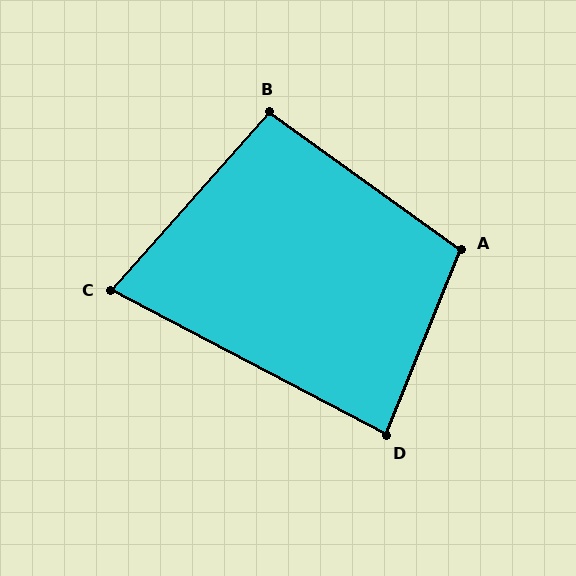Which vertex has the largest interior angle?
A, at approximately 104 degrees.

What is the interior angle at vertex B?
Approximately 96 degrees (obtuse).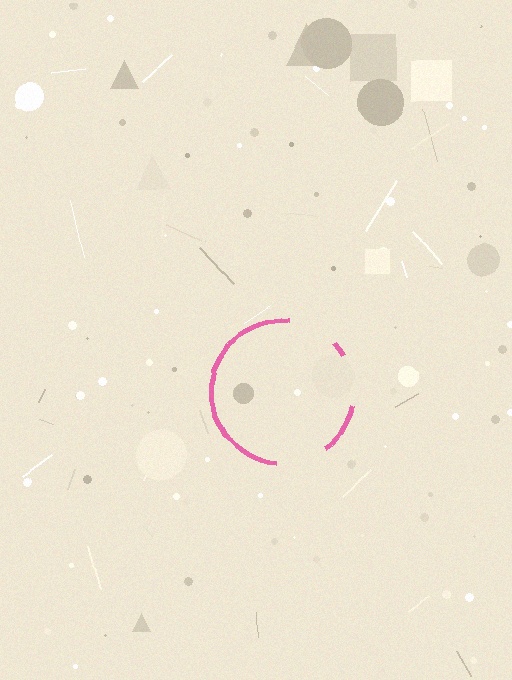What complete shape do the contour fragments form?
The contour fragments form a circle.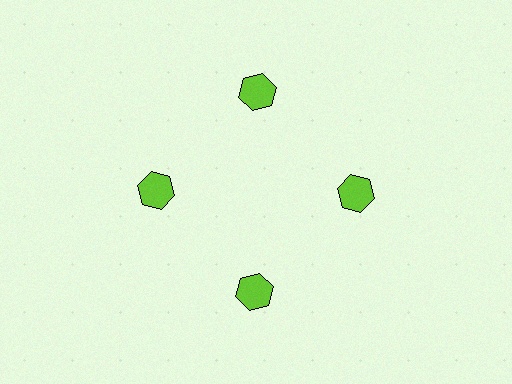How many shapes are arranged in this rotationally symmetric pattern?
There are 4 shapes, arranged in 4 groups of 1.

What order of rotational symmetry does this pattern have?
This pattern has 4-fold rotational symmetry.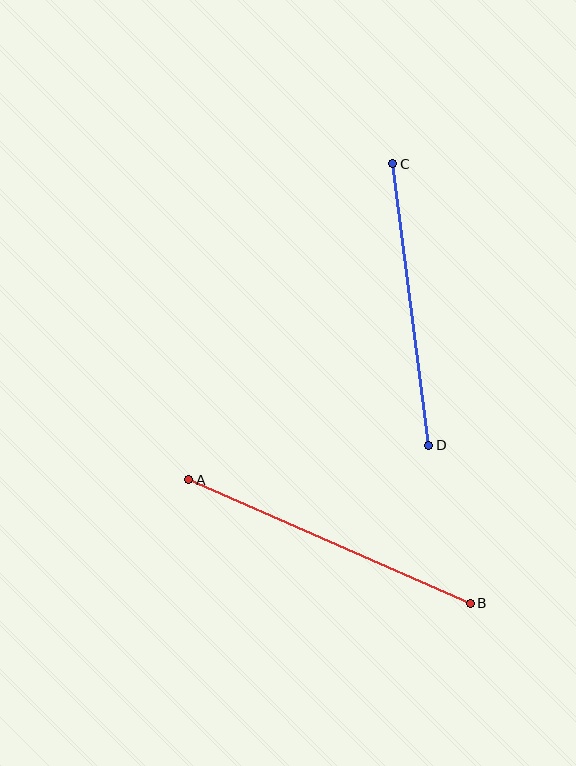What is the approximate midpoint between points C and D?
The midpoint is at approximately (411, 304) pixels.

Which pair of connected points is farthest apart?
Points A and B are farthest apart.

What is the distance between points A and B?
The distance is approximately 307 pixels.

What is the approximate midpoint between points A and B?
The midpoint is at approximately (329, 542) pixels.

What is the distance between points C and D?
The distance is approximately 284 pixels.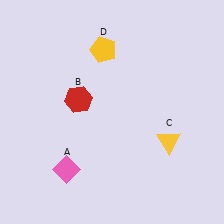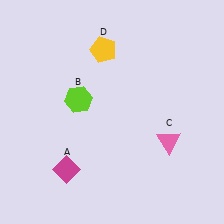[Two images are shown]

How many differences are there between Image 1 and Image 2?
There are 3 differences between the two images.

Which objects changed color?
A changed from pink to magenta. B changed from red to lime. C changed from yellow to pink.